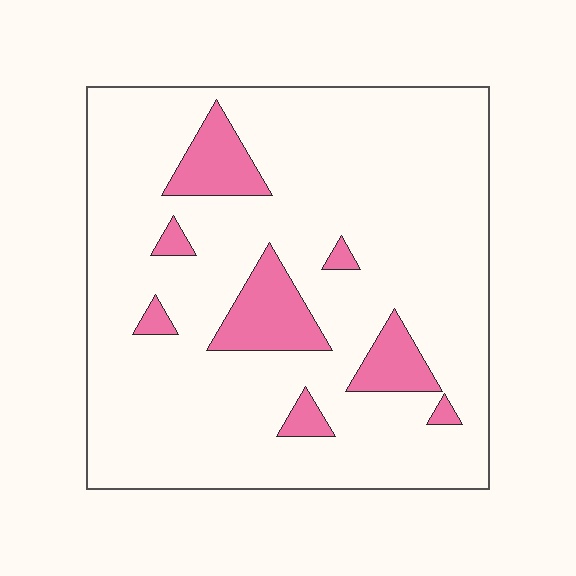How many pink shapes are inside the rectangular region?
8.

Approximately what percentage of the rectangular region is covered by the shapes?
Approximately 15%.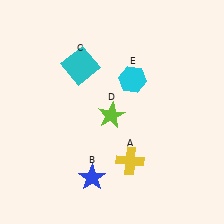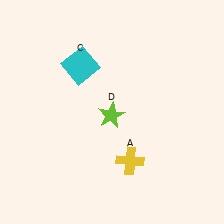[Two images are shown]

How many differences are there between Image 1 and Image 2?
There are 2 differences between the two images.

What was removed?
The cyan hexagon (E), the blue star (B) were removed in Image 2.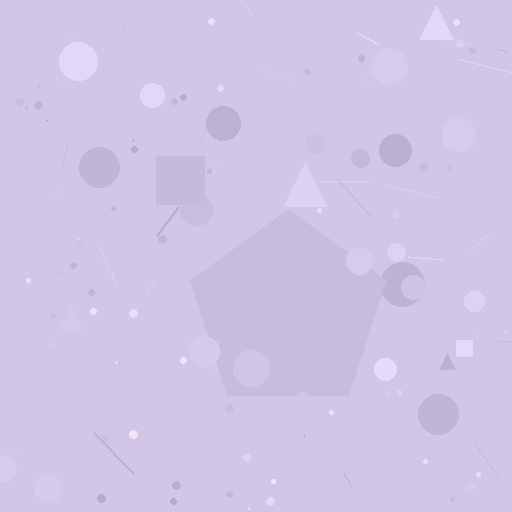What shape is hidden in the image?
A pentagon is hidden in the image.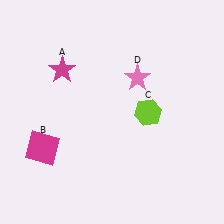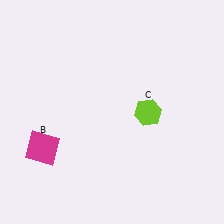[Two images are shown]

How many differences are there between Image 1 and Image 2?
There are 2 differences between the two images.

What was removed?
The magenta star (A), the pink star (D) were removed in Image 2.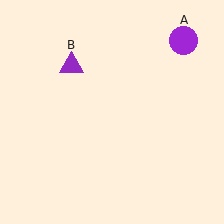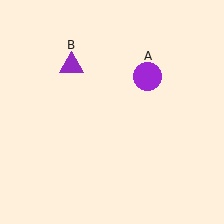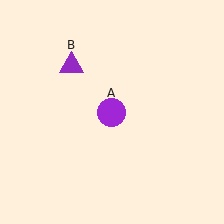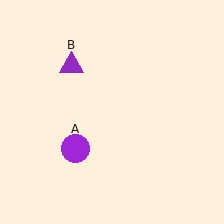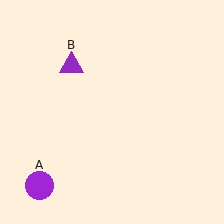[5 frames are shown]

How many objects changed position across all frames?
1 object changed position: purple circle (object A).